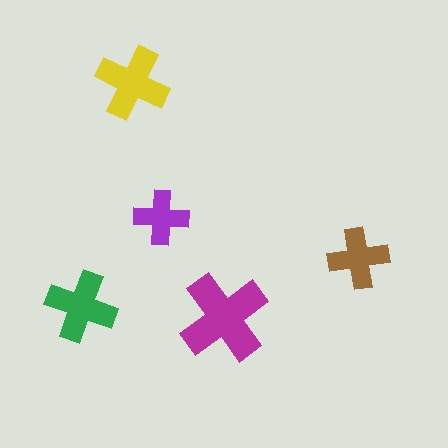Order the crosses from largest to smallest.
the magenta one, the yellow one, the green one, the brown one, the purple one.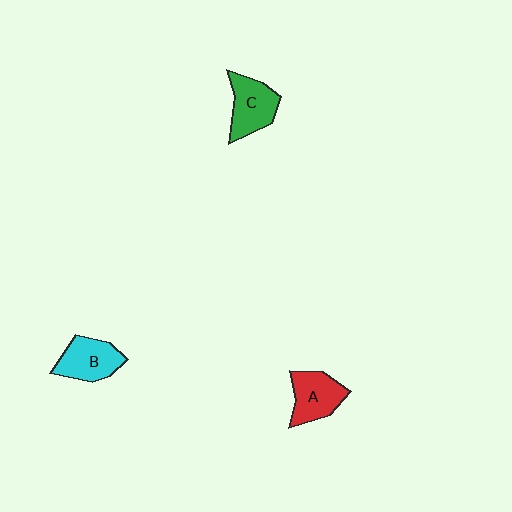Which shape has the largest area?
Shape C (green).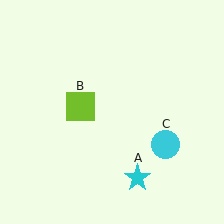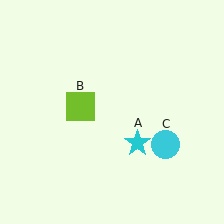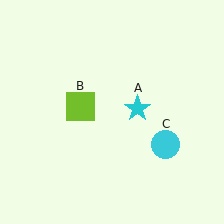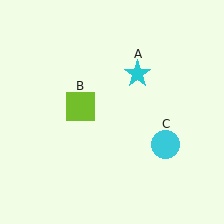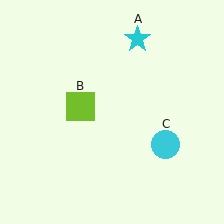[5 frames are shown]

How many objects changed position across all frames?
1 object changed position: cyan star (object A).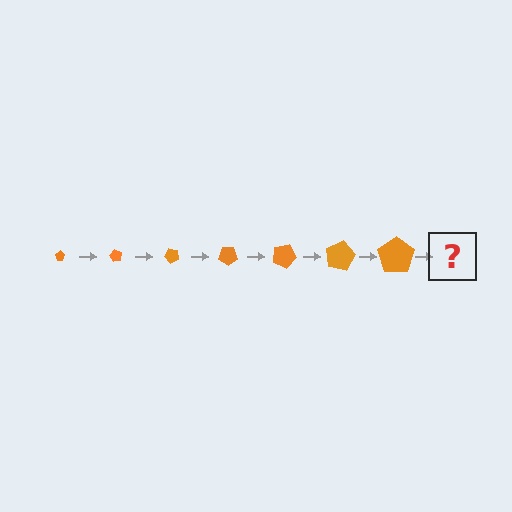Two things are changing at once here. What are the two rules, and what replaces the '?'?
The two rules are that the pentagon grows larger each step and it rotates 60 degrees each step. The '?' should be a pentagon, larger than the previous one and rotated 420 degrees from the start.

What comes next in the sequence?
The next element should be a pentagon, larger than the previous one and rotated 420 degrees from the start.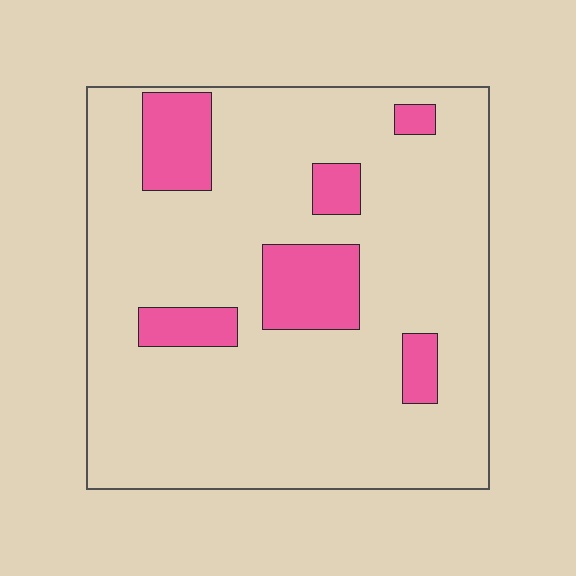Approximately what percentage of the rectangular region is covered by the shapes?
Approximately 15%.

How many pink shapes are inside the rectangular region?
6.